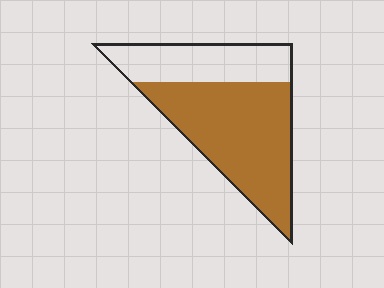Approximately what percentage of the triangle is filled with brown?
Approximately 65%.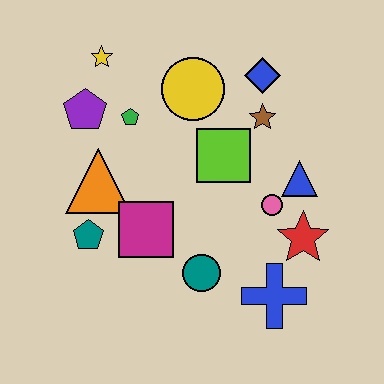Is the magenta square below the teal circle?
No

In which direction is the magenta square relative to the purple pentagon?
The magenta square is below the purple pentagon.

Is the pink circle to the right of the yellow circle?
Yes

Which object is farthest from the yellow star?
The blue cross is farthest from the yellow star.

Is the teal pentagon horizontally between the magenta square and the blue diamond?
No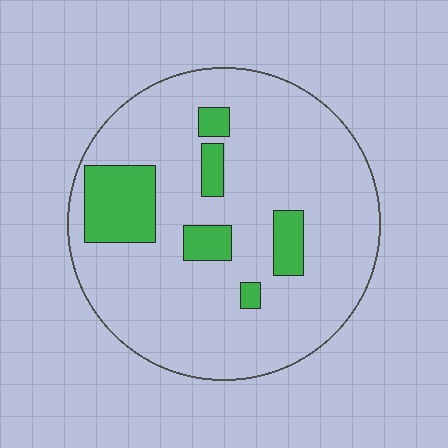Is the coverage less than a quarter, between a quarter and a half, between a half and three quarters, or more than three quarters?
Less than a quarter.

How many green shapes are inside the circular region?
6.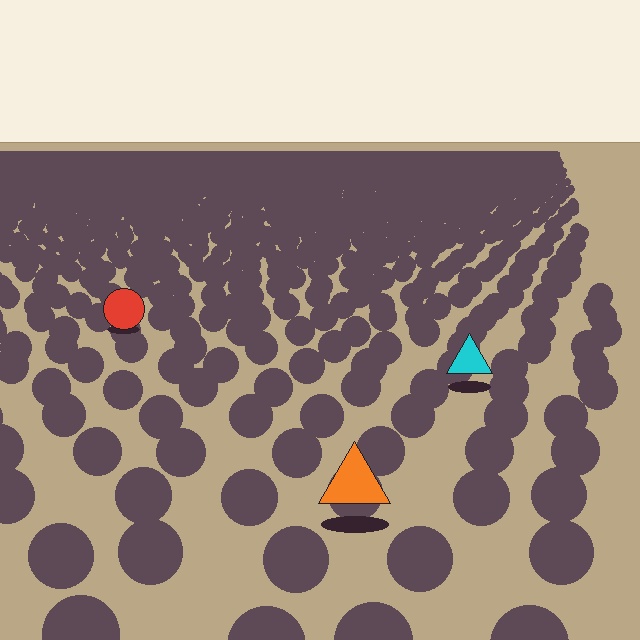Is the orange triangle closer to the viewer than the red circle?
Yes. The orange triangle is closer — you can tell from the texture gradient: the ground texture is coarser near it.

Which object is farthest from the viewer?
The red circle is farthest from the viewer. It appears smaller and the ground texture around it is denser.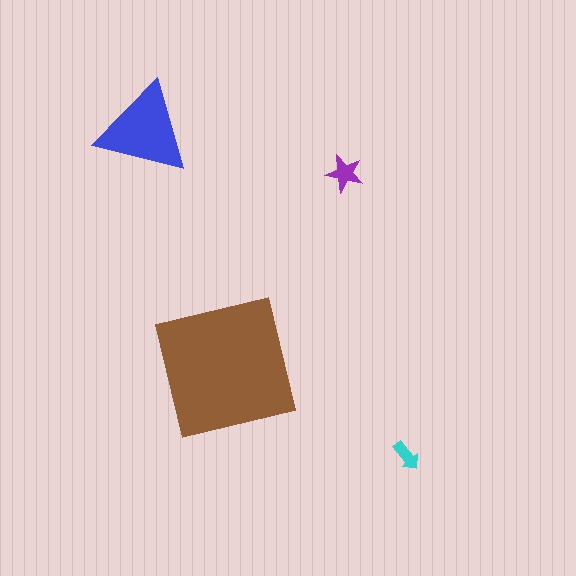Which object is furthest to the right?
The cyan arrow is rightmost.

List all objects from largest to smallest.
The brown square, the blue triangle, the purple star, the cyan arrow.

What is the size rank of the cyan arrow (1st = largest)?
4th.